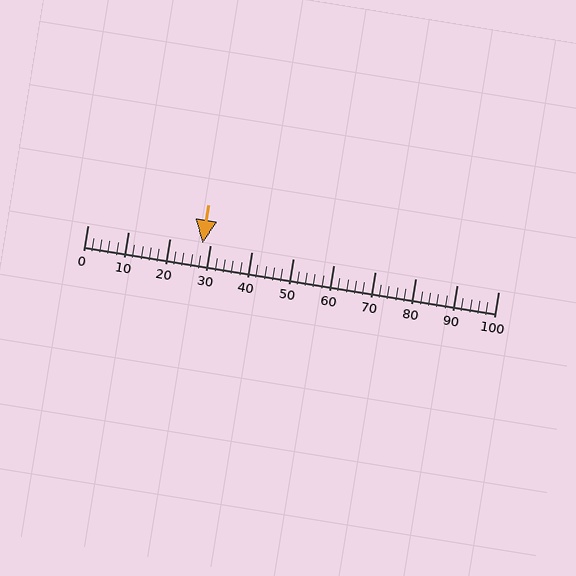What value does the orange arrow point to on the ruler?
The orange arrow points to approximately 28.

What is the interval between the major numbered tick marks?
The major tick marks are spaced 10 units apart.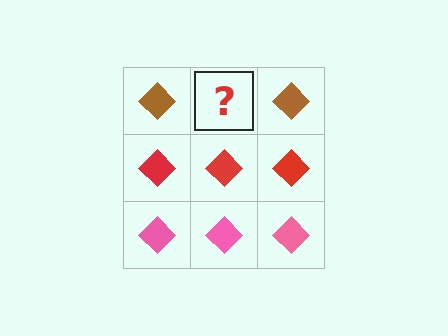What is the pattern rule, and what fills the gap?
The rule is that each row has a consistent color. The gap should be filled with a brown diamond.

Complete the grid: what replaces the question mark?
The question mark should be replaced with a brown diamond.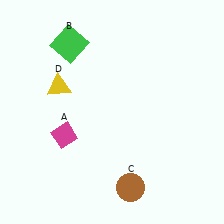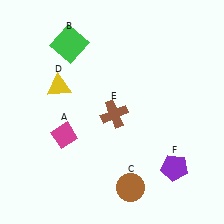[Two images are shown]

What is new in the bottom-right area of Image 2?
A brown cross (E) was added in the bottom-right area of Image 2.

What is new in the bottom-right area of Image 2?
A purple pentagon (F) was added in the bottom-right area of Image 2.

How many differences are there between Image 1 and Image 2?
There are 2 differences between the two images.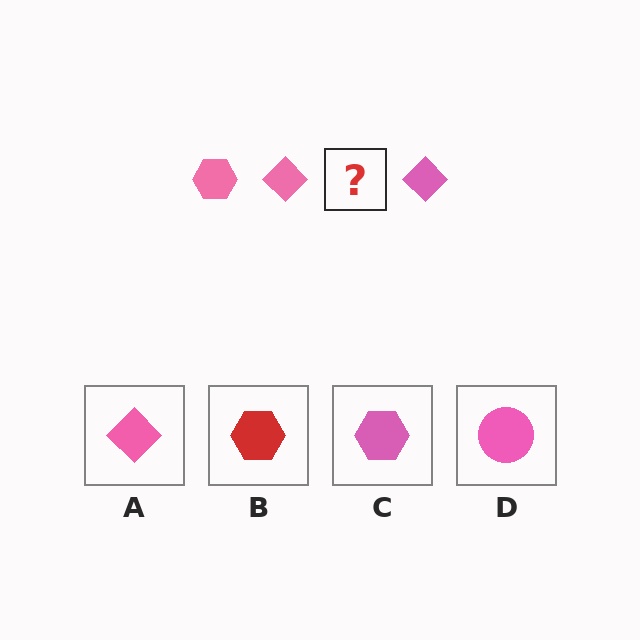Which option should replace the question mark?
Option C.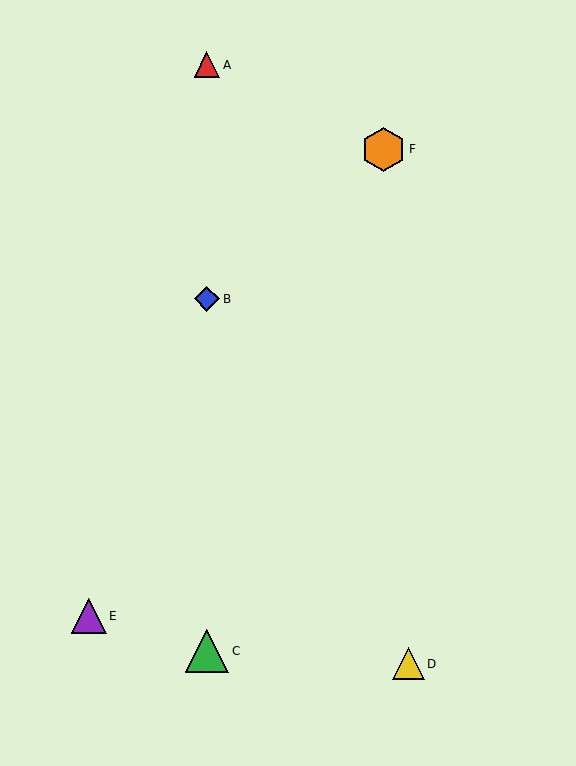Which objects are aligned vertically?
Objects A, B, C are aligned vertically.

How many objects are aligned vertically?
3 objects (A, B, C) are aligned vertically.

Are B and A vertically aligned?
Yes, both are at x≈207.